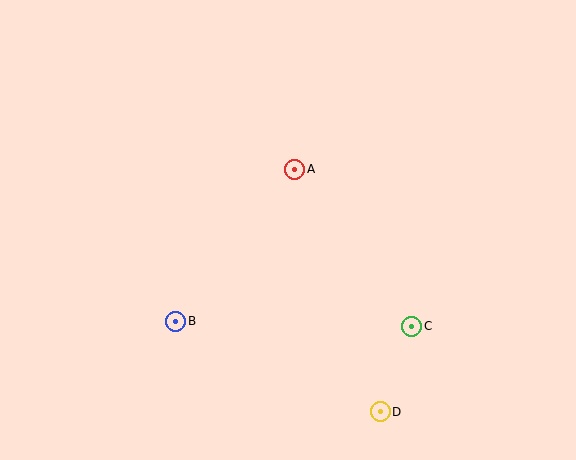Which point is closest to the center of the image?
Point A at (295, 169) is closest to the center.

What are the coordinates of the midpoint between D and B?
The midpoint between D and B is at (278, 367).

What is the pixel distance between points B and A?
The distance between B and A is 193 pixels.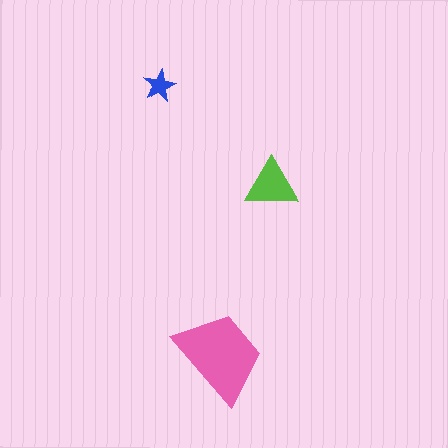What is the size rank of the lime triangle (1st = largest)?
2nd.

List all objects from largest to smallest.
The pink trapezoid, the lime triangle, the blue star.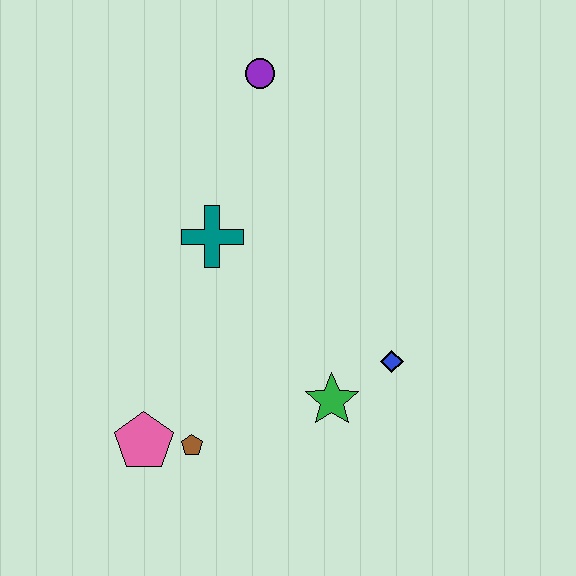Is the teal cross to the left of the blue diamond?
Yes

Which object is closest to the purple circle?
The teal cross is closest to the purple circle.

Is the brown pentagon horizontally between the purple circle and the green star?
No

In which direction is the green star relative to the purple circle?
The green star is below the purple circle.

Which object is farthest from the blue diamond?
The purple circle is farthest from the blue diamond.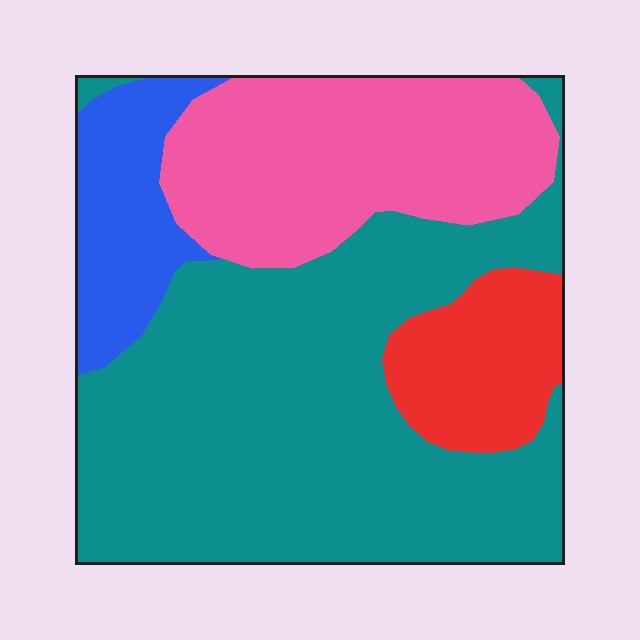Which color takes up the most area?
Teal, at roughly 55%.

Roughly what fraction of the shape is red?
Red covers roughly 10% of the shape.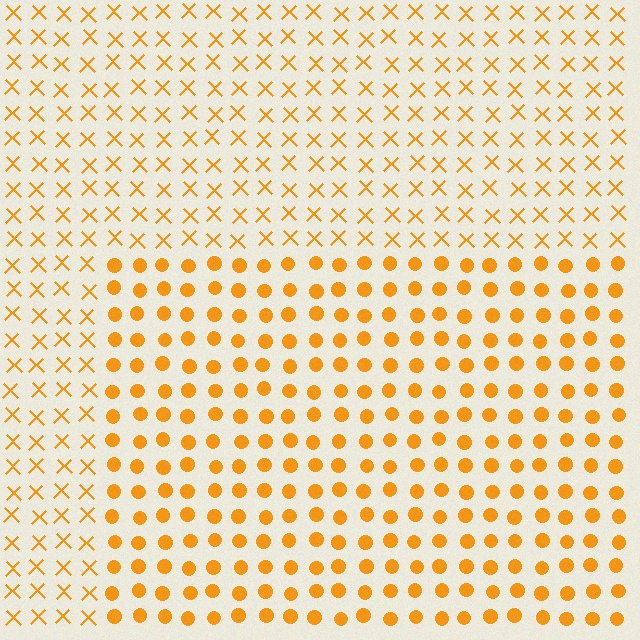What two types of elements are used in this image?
The image uses circles inside the rectangle region and X marks outside it.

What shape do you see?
I see a rectangle.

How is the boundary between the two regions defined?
The boundary is defined by a change in element shape: circles inside vs. X marks outside. All elements share the same color and spacing.